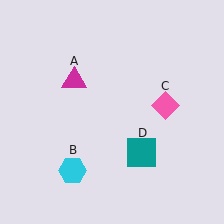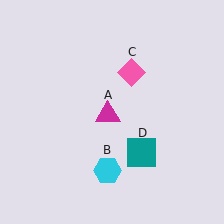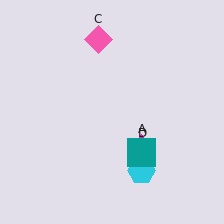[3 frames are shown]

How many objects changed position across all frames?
3 objects changed position: magenta triangle (object A), cyan hexagon (object B), pink diamond (object C).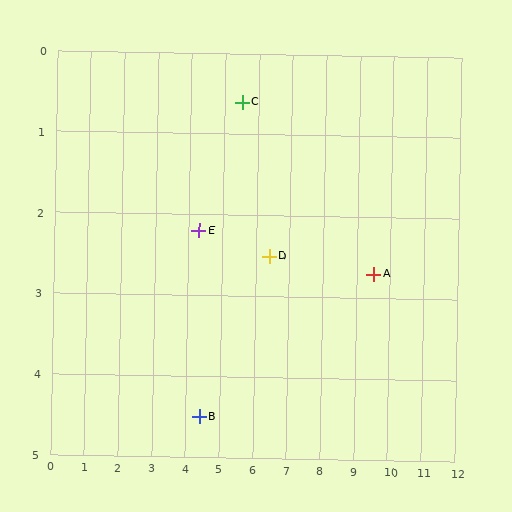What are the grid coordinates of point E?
Point E is at approximately (4.3, 2.2).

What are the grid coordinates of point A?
Point A is at approximately (9.5, 2.7).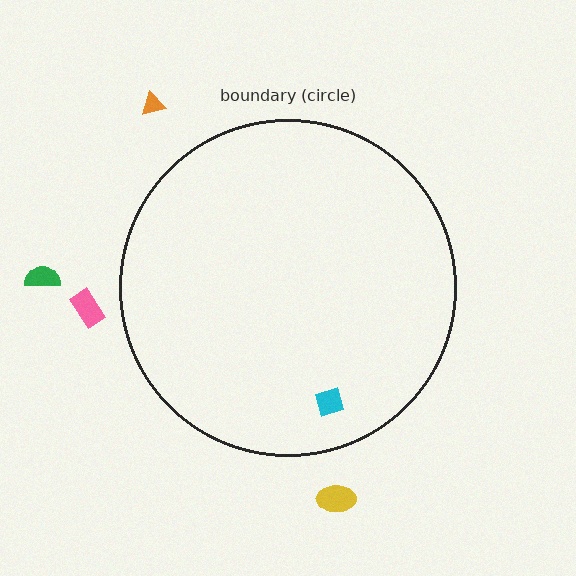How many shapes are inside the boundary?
1 inside, 4 outside.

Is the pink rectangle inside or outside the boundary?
Outside.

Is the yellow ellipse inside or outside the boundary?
Outside.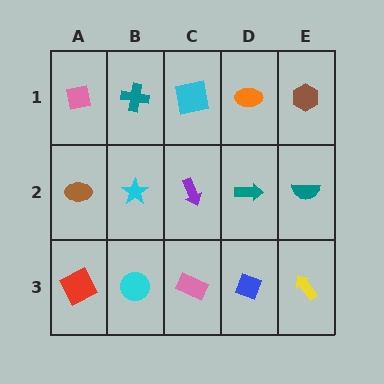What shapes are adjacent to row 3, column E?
A teal semicircle (row 2, column E), a blue diamond (row 3, column D).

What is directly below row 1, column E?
A teal semicircle.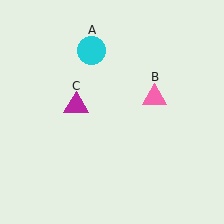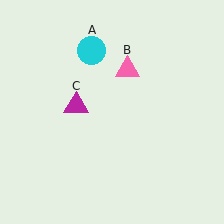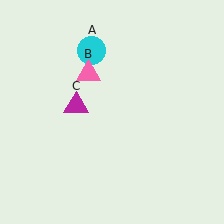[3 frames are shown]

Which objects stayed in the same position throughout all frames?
Cyan circle (object A) and magenta triangle (object C) remained stationary.